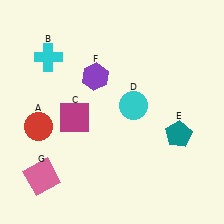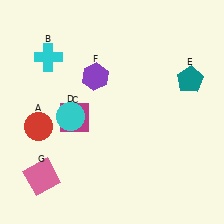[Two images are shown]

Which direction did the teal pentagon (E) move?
The teal pentagon (E) moved up.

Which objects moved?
The objects that moved are: the cyan circle (D), the teal pentagon (E).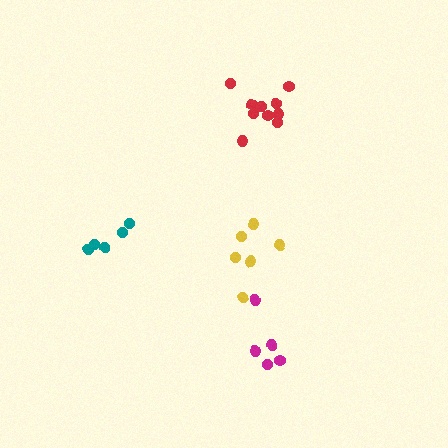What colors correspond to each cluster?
The clusters are colored: red, yellow, magenta, teal.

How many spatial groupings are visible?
There are 4 spatial groupings.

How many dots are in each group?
Group 1: 10 dots, Group 2: 6 dots, Group 3: 5 dots, Group 4: 5 dots (26 total).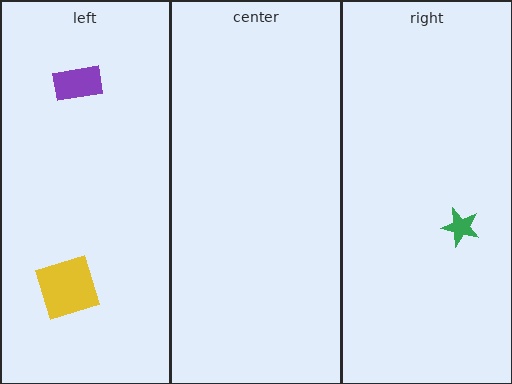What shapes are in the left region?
The purple rectangle, the yellow square.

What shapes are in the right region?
The green star.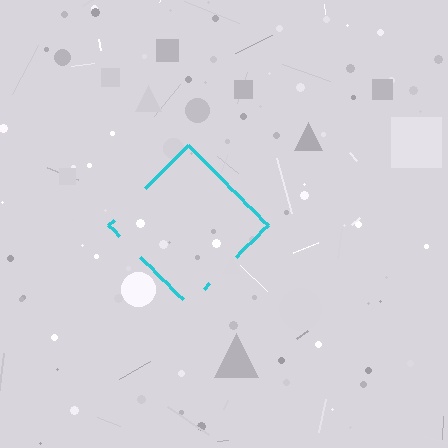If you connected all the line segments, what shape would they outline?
They would outline a diamond.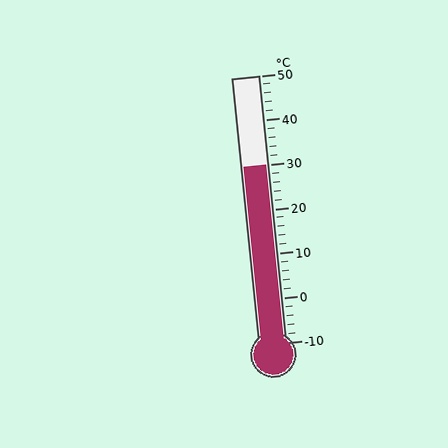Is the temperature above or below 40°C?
The temperature is below 40°C.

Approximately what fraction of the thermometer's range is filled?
The thermometer is filled to approximately 65% of its range.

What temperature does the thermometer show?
The thermometer shows approximately 30°C.